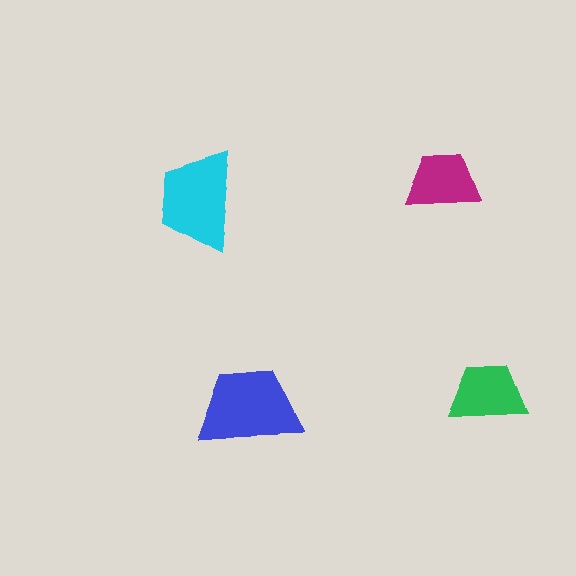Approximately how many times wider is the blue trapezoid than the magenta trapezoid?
About 1.5 times wider.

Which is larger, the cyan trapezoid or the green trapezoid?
The cyan one.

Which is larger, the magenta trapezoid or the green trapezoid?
The green one.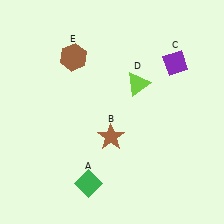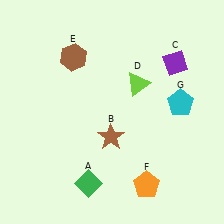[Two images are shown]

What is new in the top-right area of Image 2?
A cyan pentagon (G) was added in the top-right area of Image 2.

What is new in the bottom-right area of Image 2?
An orange pentagon (F) was added in the bottom-right area of Image 2.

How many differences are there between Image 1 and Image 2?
There are 2 differences between the two images.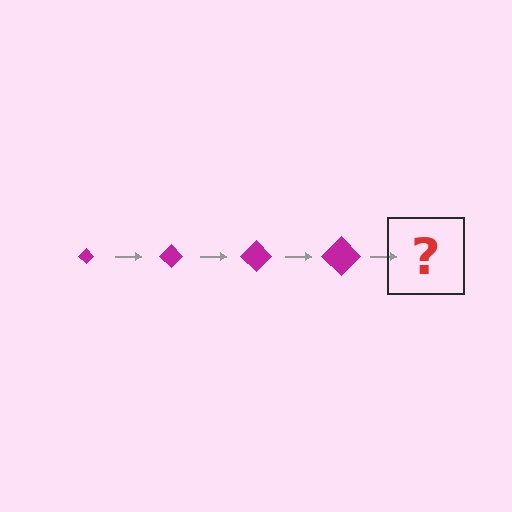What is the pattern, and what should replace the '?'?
The pattern is that the diamond gets progressively larger each step. The '?' should be a magenta diamond, larger than the previous one.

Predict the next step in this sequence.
The next step is a magenta diamond, larger than the previous one.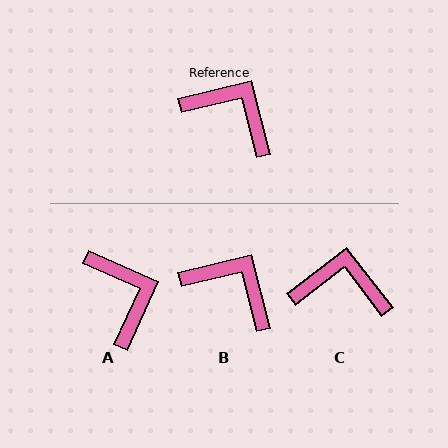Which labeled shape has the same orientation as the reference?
B.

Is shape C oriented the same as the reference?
No, it is off by about 24 degrees.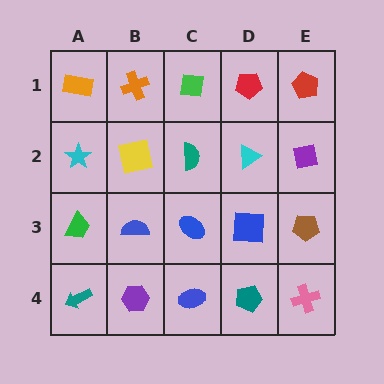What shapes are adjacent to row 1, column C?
A teal semicircle (row 2, column C), an orange cross (row 1, column B), a red pentagon (row 1, column D).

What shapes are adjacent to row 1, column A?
A cyan star (row 2, column A), an orange cross (row 1, column B).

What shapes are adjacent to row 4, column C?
A blue ellipse (row 3, column C), a purple hexagon (row 4, column B), a teal pentagon (row 4, column D).